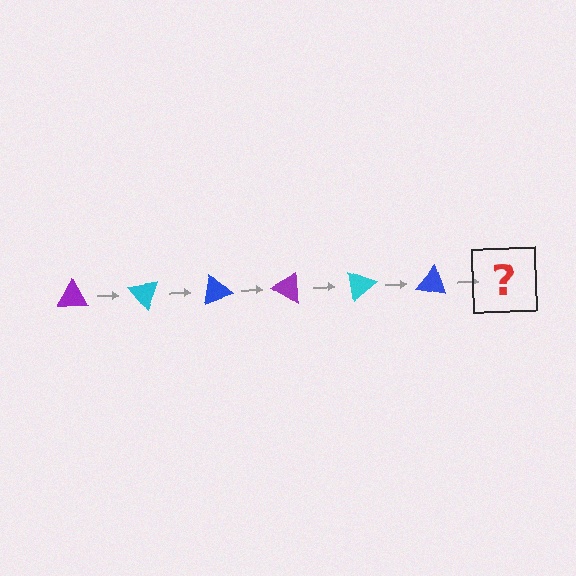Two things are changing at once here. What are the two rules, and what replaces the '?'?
The two rules are that it rotates 50 degrees each step and the color cycles through purple, cyan, and blue. The '?' should be a purple triangle, rotated 300 degrees from the start.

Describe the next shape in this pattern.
It should be a purple triangle, rotated 300 degrees from the start.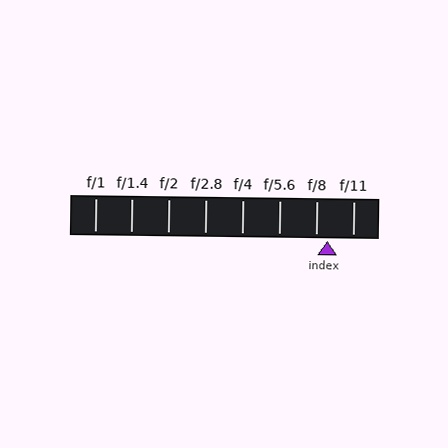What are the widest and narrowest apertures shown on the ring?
The widest aperture shown is f/1 and the narrowest is f/11.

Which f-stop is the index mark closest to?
The index mark is closest to f/8.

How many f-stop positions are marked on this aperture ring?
There are 8 f-stop positions marked.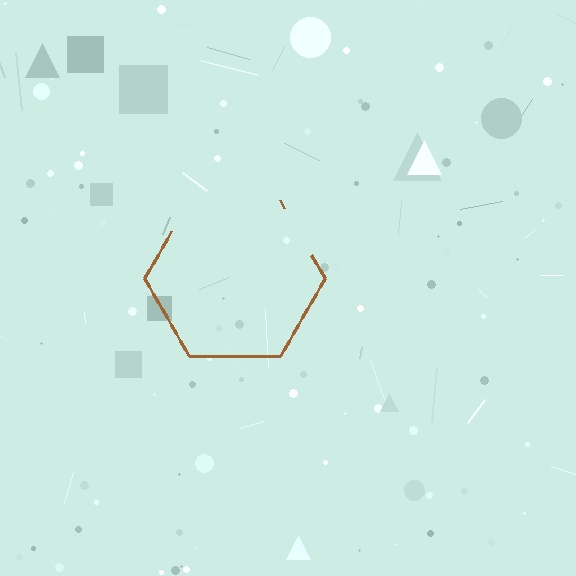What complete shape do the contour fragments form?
The contour fragments form a hexagon.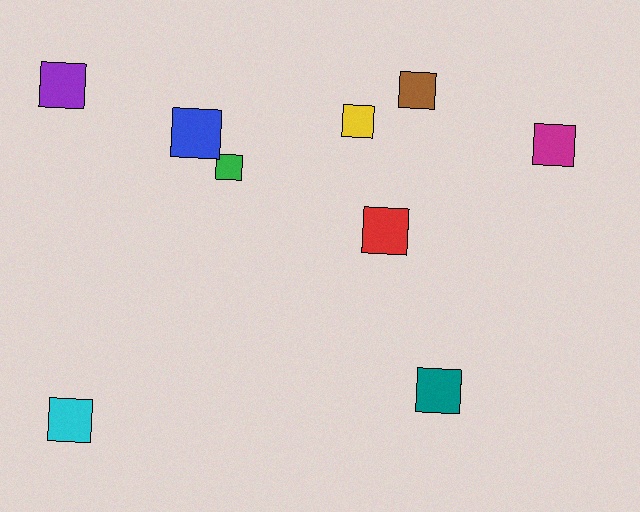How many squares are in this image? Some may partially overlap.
There are 9 squares.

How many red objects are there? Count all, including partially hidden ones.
There is 1 red object.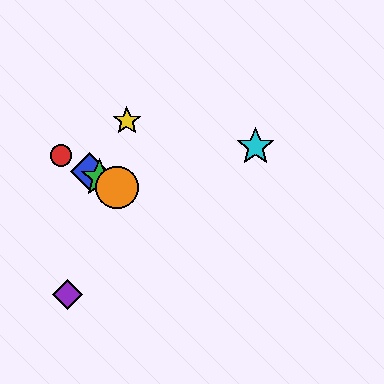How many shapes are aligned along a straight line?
4 shapes (the red circle, the blue diamond, the green star, the orange circle) are aligned along a straight line.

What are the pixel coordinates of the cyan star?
The cyan star is at (256, 147).